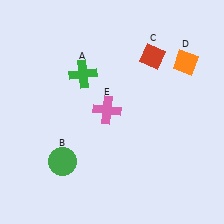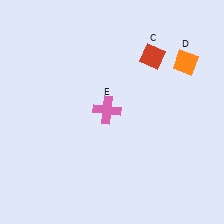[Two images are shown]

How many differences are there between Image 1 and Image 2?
There are 2 differences between the two images.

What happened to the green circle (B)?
The green circle (B) was removed in Image 2. It was in the bottom-left area of Image 1.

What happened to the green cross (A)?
The green cross (A) was removed in Image 2. It was in the top-left area of Image 1.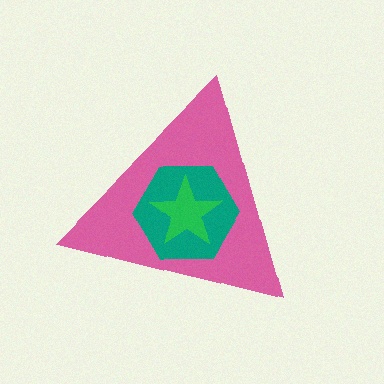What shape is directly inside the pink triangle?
The teal hexagon.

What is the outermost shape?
The pink triangle.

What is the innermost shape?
The green star.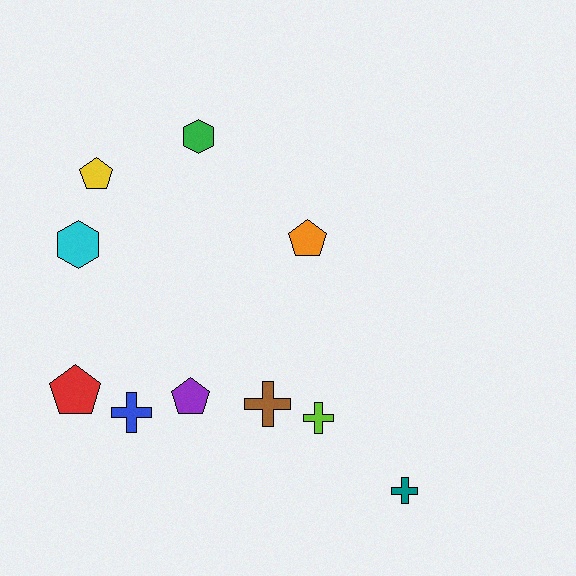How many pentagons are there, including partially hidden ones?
There are 4 pentagons.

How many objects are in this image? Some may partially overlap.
There are 10 objects.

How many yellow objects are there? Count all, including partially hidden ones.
There is 1 yellow object.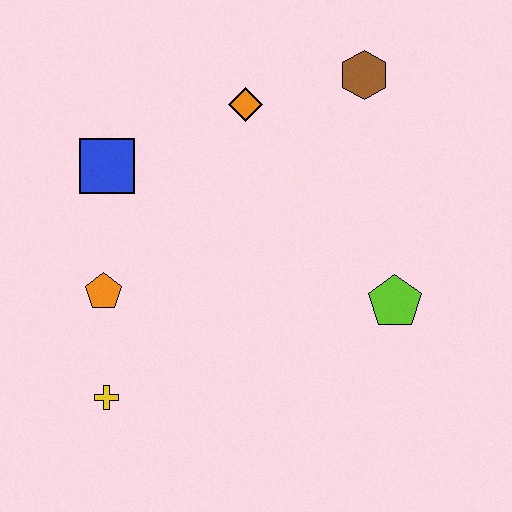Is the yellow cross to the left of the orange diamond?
Yes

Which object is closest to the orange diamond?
The brown hexagon is closest to the orange diamond.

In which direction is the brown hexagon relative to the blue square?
The brown hexagon is to the right of the blue square.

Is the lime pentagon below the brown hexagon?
Yes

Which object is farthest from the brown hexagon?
The yellow cross is farthest from the brown hexagon.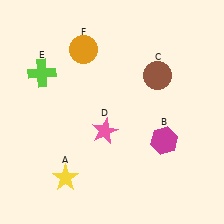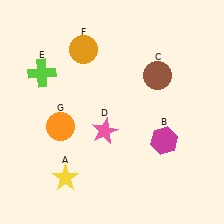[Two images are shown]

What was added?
An orange circle (G) was added in Image 2.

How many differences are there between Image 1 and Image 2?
There is 1 difference between the two images.